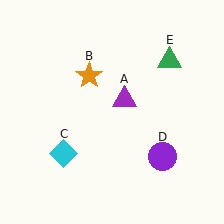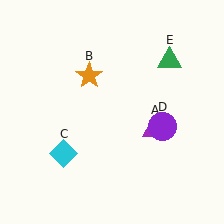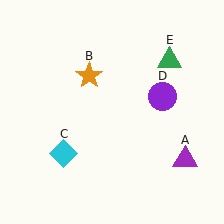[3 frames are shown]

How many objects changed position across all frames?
2 objects changed position: purple triangle (object A), purple circle (object D).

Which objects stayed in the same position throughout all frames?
Orange star (object B) and cyan diamond (object C) and green triangle (object E) remained stationary.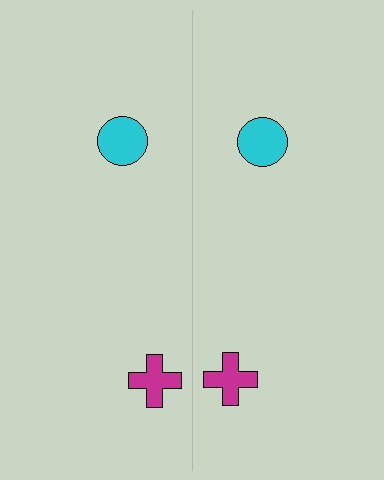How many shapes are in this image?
There are 4 shapes in this image.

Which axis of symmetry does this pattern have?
The pattern has a vertical axis of symmetry running through the center of the image.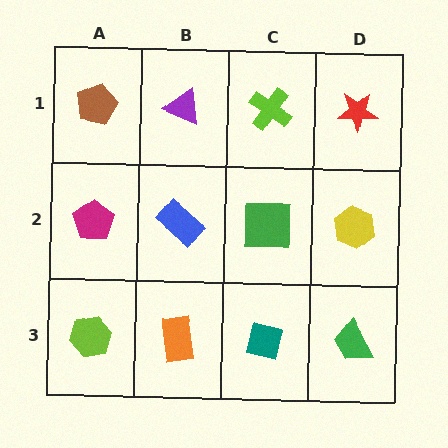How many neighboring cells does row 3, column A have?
2.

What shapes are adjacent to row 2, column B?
A purple triangle (row 1, column B), an orange rectangle (row 3, column B), a magenta pentagon (row 2, column A), a green square (row 2, column C).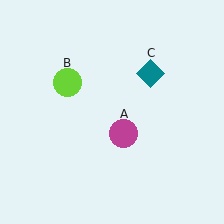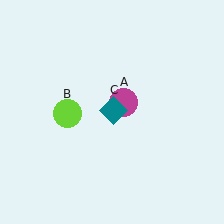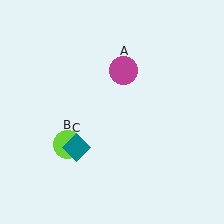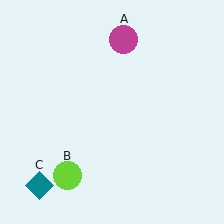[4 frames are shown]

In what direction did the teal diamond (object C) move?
The teal diamond (object C) moved down and to the left.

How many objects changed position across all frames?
3 objects changed position: magenta circle (object A), lime circle (object B), teal diamond (object C).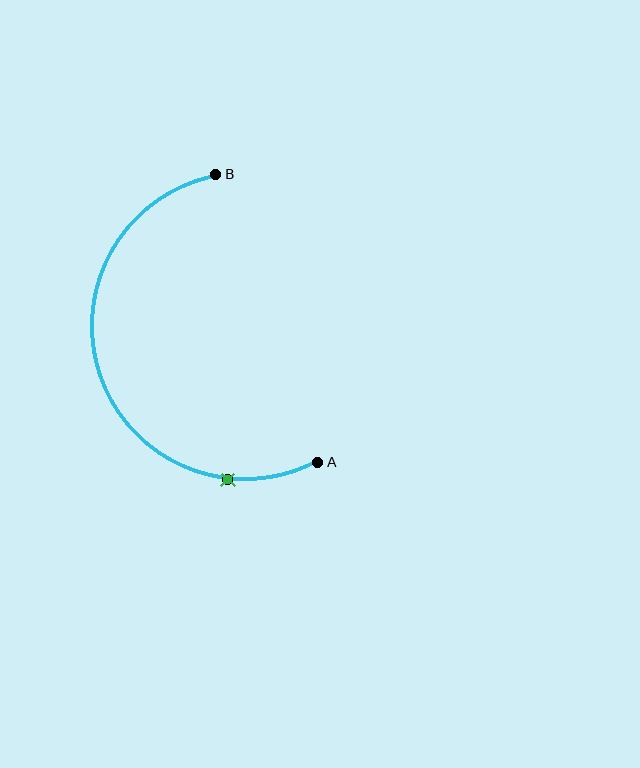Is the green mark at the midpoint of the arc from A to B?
No. The green mark lies on the arc but is closer to endpoint A. The arc midpoint would be at the point on the curve equidistant along the arc from both A and B.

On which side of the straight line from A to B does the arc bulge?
The arc bulges to the left of the straight line connecting A and B.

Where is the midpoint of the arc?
The arc midpoint is the point on the curve farthest from the straight line joining A and B. It sits to the left of that line.